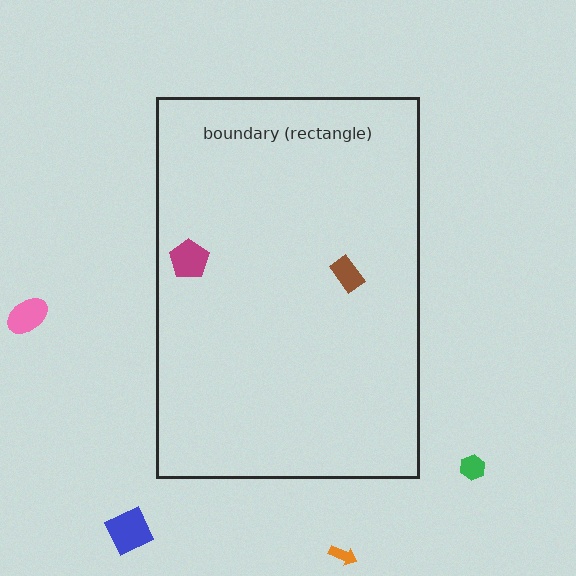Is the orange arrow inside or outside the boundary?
Outside.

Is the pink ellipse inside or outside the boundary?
Outside.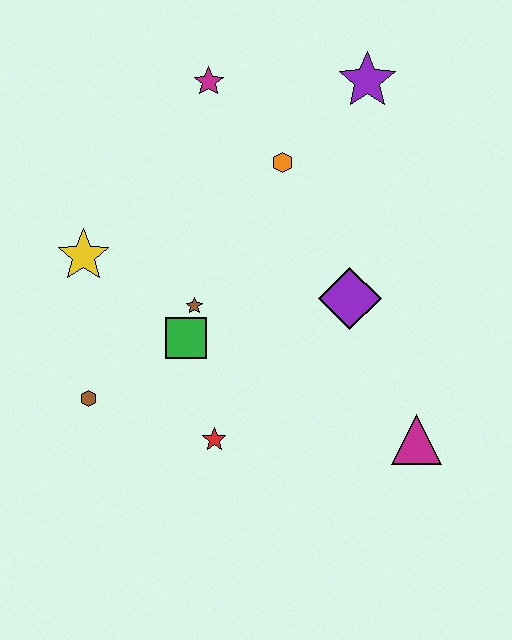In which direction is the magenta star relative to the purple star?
The magenta star is to the left of the purple star.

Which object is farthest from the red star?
The purple star is farthest from the red star.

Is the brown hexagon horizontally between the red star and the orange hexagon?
No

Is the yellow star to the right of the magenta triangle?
No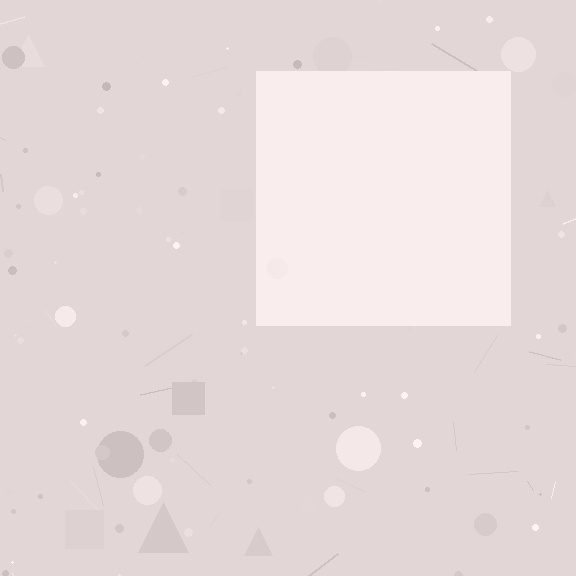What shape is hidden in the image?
A square is hidden in the image.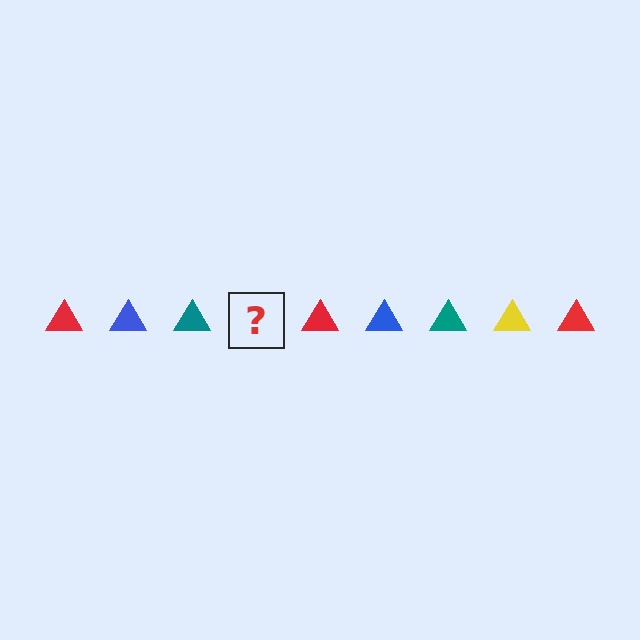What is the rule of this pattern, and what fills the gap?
The rule is that the pattern cycles through red, blue, teal, yellow triangles. The gap should be filled with a yellow triangle.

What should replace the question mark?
The question mark should be replaced with a yellow triangle.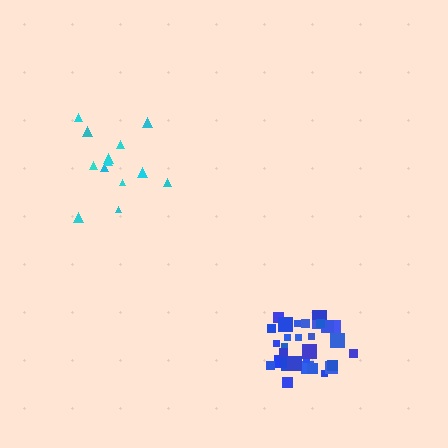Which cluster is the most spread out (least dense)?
Cyan.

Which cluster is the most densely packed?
Blue.